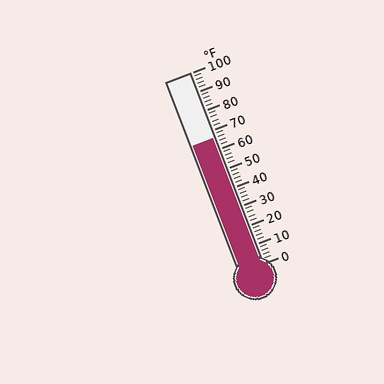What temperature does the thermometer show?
The thermometer shows approximately 66°F.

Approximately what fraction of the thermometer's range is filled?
The thermometer is filled to approximately 65% of its range.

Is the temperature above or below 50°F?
The temperature is above 50°F.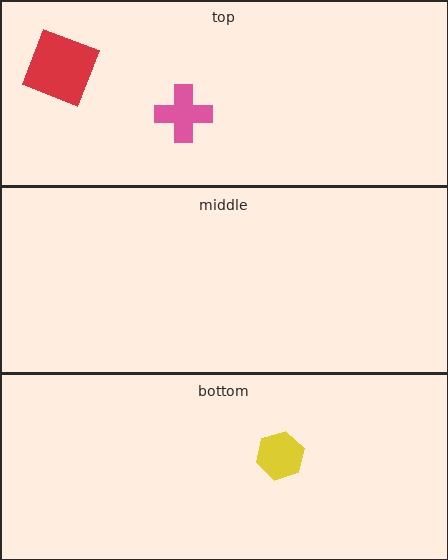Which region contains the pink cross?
The top region.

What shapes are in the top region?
The pink cross, the red square.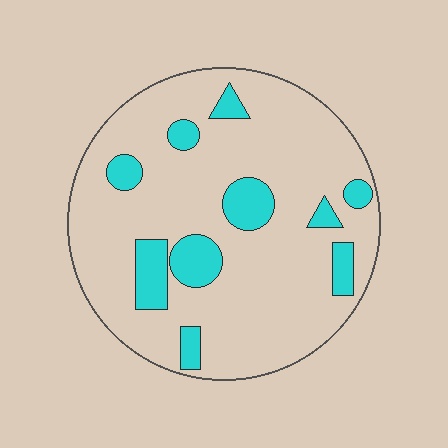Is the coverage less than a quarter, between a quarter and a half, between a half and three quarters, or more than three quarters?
Less than a quarter.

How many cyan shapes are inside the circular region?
10.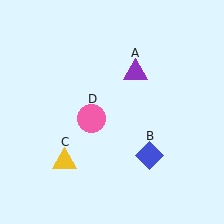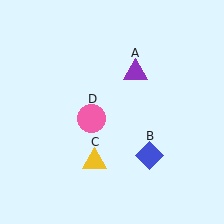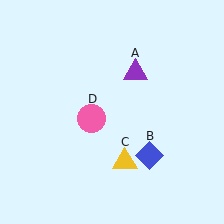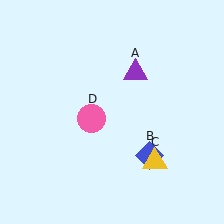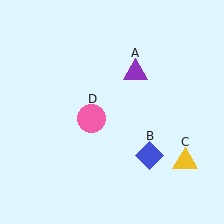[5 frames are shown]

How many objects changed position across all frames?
1 object changed position: yellow triangle (object C).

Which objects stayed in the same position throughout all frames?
Purple triangle (object A) and blue diamond (object B) and pink circle (object D) remained stationary.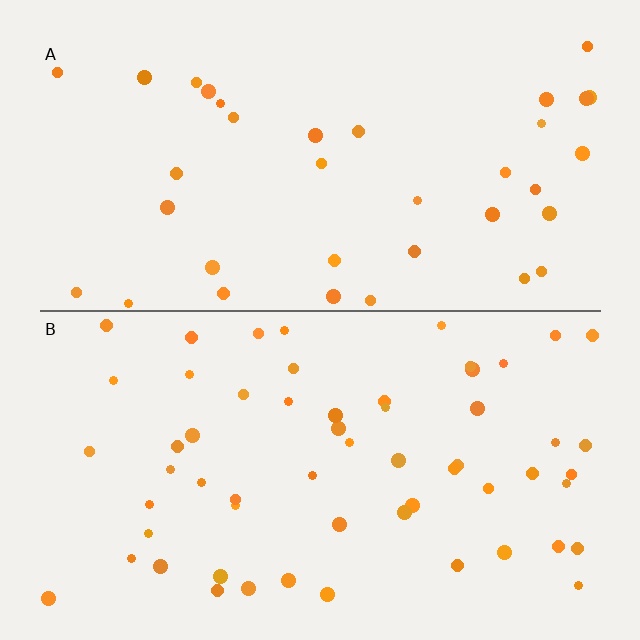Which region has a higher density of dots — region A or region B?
B (the bottom).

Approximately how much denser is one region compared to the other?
Approximately 1.6× — region B over region A.